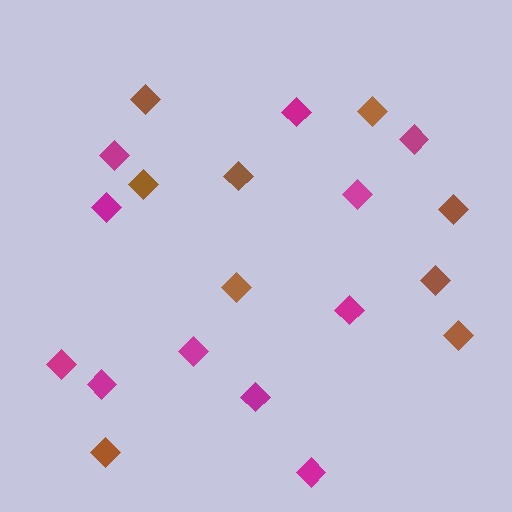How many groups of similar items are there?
There are 2 groups: one group of magenta diamonds (11) and one group of brown diamonds (9).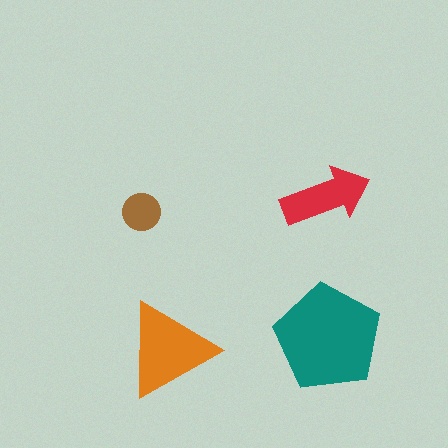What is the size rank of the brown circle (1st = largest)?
4th.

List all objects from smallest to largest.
The brown circle, the red arrow, the orange triangle, the teal pentagon.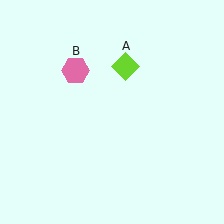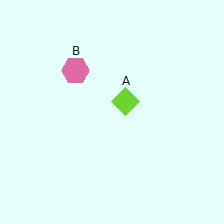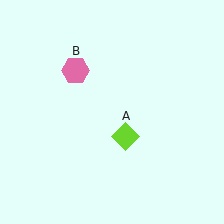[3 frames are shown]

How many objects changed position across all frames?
1 object changed position: lime diamond (object A).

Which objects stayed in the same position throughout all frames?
Pink hexagon (object B) remained stationary.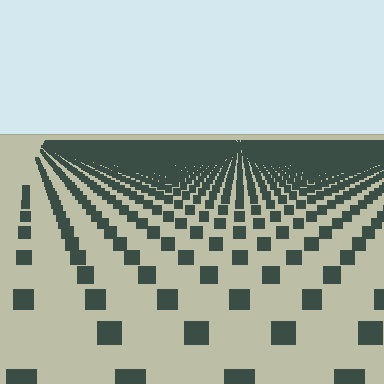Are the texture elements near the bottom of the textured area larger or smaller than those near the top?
Larger. Near the bottom, elements are closer to the viewer and appear at a bigger on-screen size.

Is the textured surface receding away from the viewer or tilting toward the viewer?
The surface is receding away from the viewer. Texture elements get smaller and denser toward the top.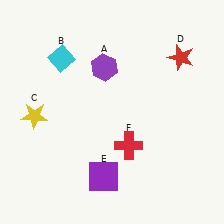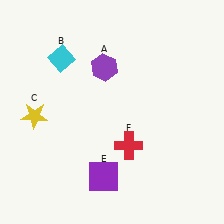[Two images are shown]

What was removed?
The red star (D) was removed in Image 2.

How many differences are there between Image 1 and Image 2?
There is 1 difference between the two images.